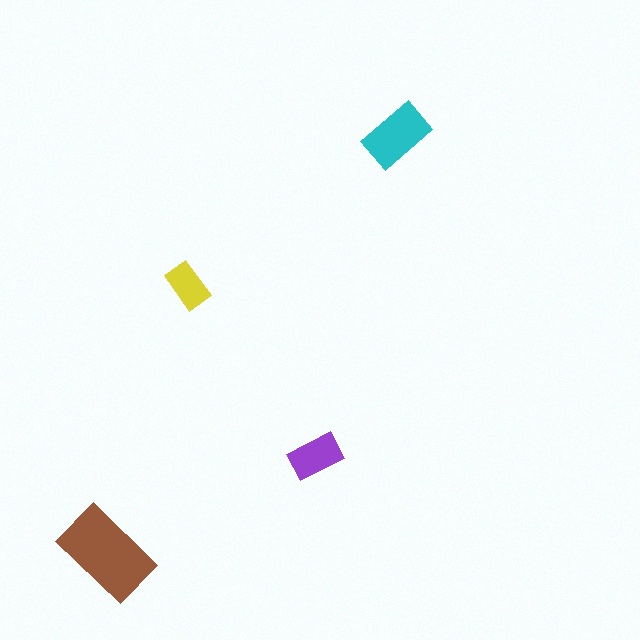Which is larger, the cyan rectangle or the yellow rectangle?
The cyan one.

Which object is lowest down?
The brown rectangle is bottommost.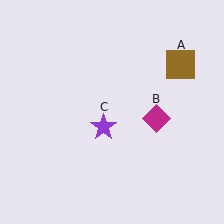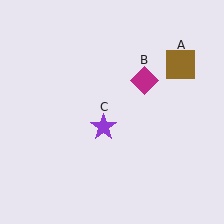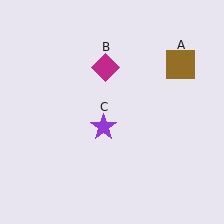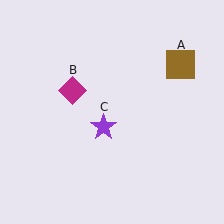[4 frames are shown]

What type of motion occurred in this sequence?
The magenta diamond (object B) rotated counterclockwise around the center of the scene.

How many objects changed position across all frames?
1 object changed position: magenta diamond (object B).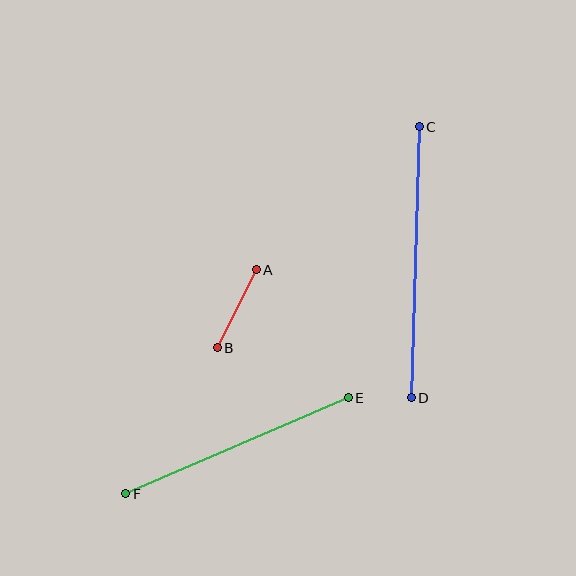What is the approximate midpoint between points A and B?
The midpoint is at approximately (237, 309) pixels.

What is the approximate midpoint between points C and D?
The midpoint is at approximately (415, 262) pixels.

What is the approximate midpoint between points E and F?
The midpoint is at approximately (237, 446) pixels.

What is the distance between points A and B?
The distance is approximately 87 pixels.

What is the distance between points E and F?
The distance is approximately 242 pixels.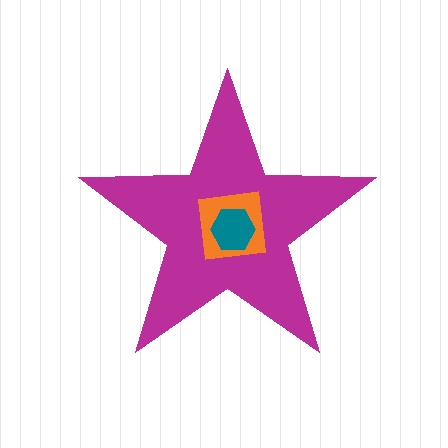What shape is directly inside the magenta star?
The orange square.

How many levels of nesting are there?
3.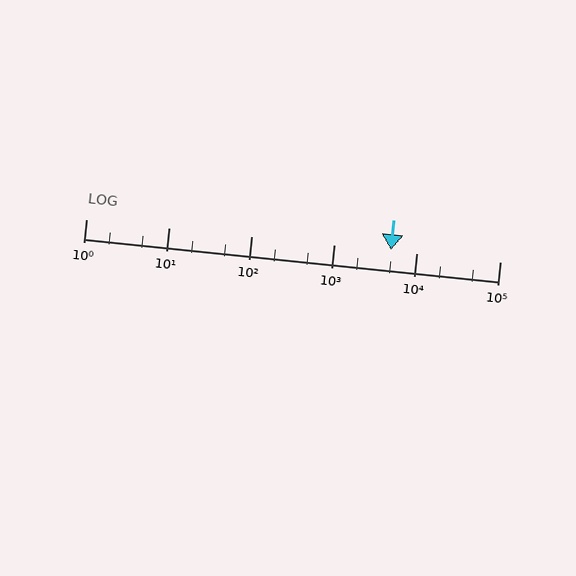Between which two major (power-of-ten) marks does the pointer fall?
The pointer is between 1000 and 10000.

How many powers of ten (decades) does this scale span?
The scale spans 5 decades, from 1 to 100000.